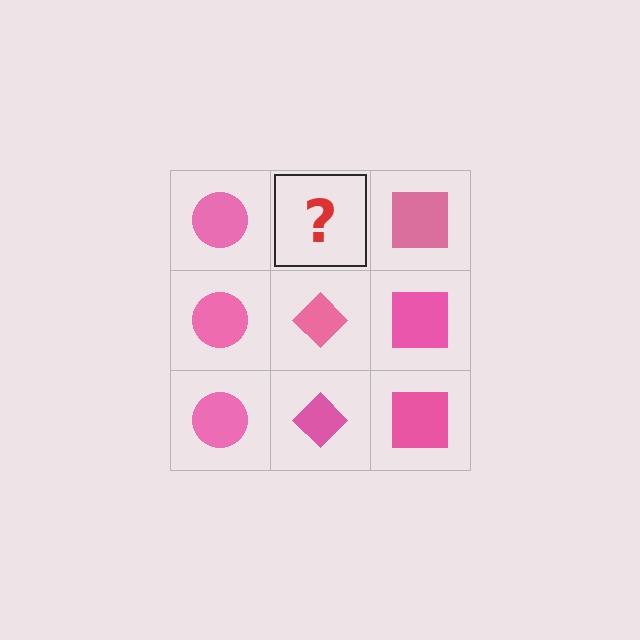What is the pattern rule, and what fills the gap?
The rule is that each column has a consistent shape. The gap should be filled with a pink diamond.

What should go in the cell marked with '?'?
The missing cell should contain a pink diamond.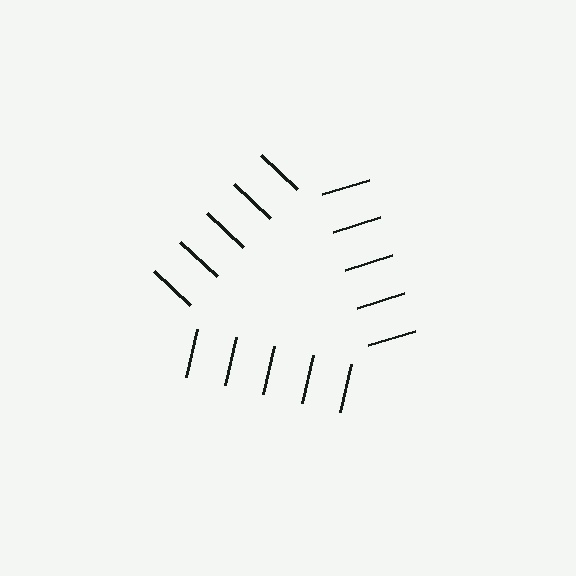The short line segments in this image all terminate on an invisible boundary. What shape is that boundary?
An illusory triangle — the line segments terminate on its edges but no continuous stroke is drawn.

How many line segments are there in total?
15 — 5 along each of the 3 edges.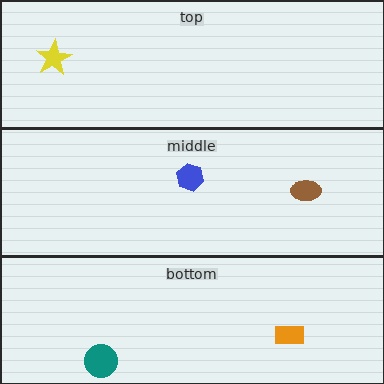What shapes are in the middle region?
The brown ellipse, the blue hexagon.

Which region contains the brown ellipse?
The middle region.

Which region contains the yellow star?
The top region.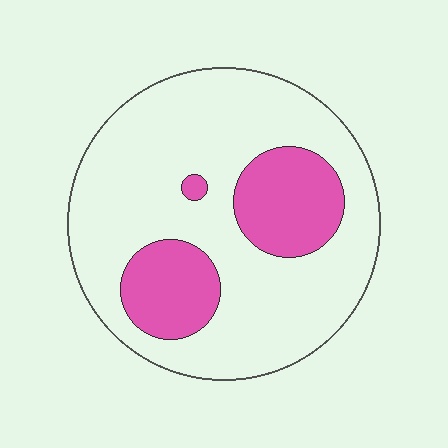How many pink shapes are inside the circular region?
3.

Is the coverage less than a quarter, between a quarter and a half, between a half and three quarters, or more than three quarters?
Less than a quarter.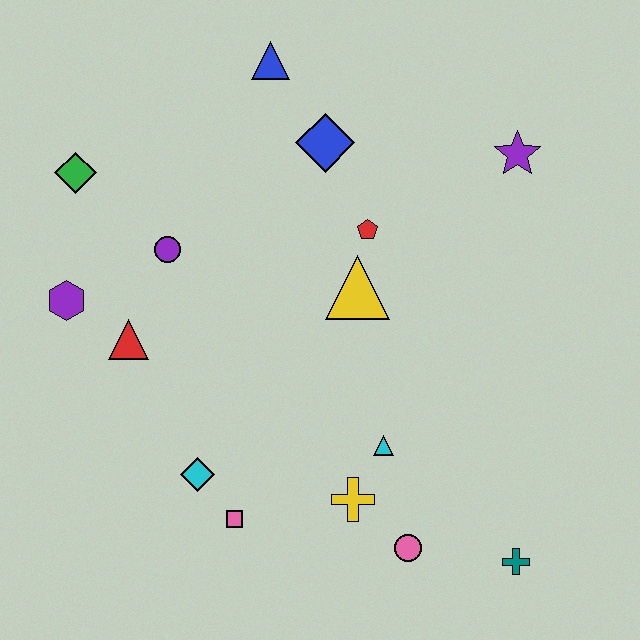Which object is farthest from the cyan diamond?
The purple star is farthest from the cyan diamond.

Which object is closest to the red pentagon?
The yellow triangle is closest to the red pentagon.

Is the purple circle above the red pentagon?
No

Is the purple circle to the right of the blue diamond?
No